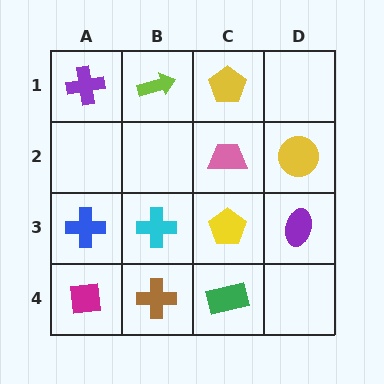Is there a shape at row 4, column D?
No, that cell is empty.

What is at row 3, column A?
A blue cross.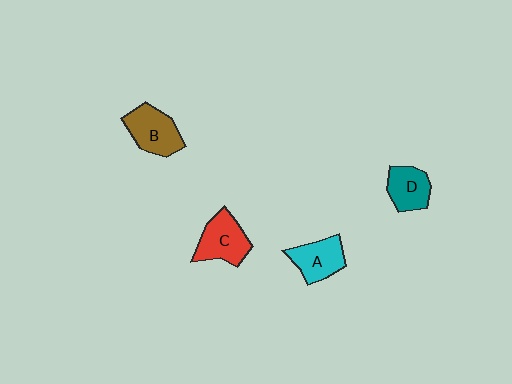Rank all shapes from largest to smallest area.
From largest to smallest: B (brown), C (red), A (cyan), D (teal).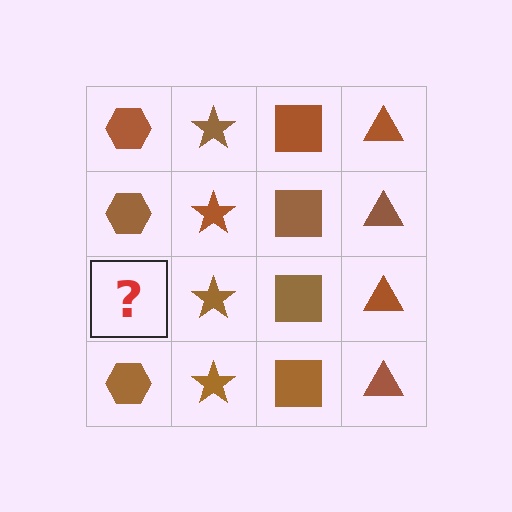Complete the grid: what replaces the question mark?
The question mark should be replaced with a brown hexagon.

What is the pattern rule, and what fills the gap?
The rule is that each column has a consistent shape. The gap should be filled with a brown hexagon.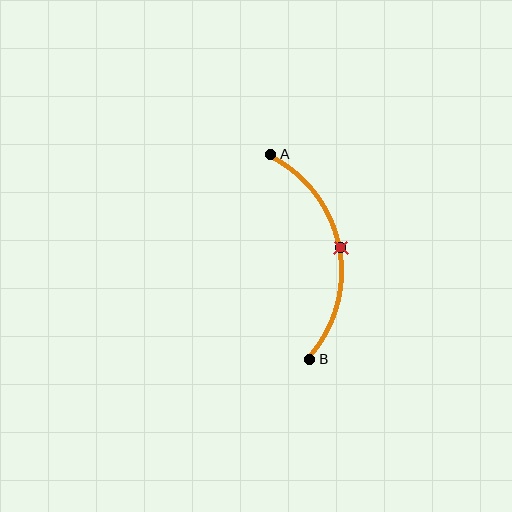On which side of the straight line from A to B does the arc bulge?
The arc bulges to the right of the straight line connecting A and B.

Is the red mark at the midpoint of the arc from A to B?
Yes. The red mark lies on the arc at equal arc-length from both A and B — it is the arc midpoint.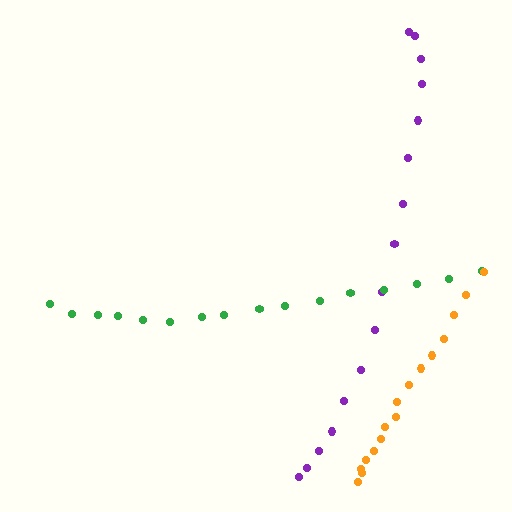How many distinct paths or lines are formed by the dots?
There are 3 distinct paths.